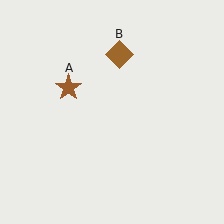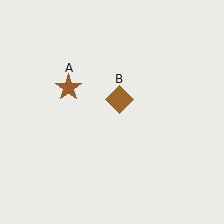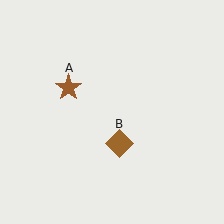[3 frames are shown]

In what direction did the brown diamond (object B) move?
The brown diamond (object B) moved down.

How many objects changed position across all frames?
1 object changed position: brown diamond (object B).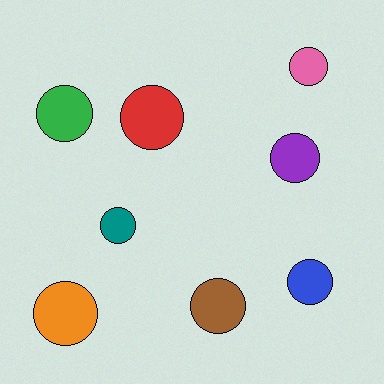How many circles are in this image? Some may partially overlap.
There are 8 circles.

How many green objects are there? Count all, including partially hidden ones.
There is 1 green object.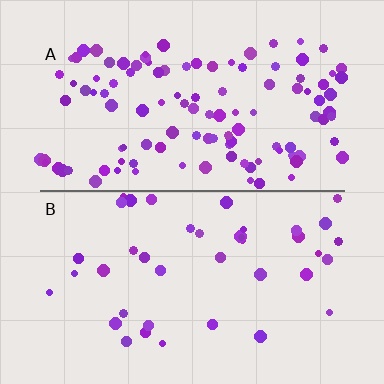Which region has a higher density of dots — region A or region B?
A (the top).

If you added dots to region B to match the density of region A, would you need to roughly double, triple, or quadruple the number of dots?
Approximately triple.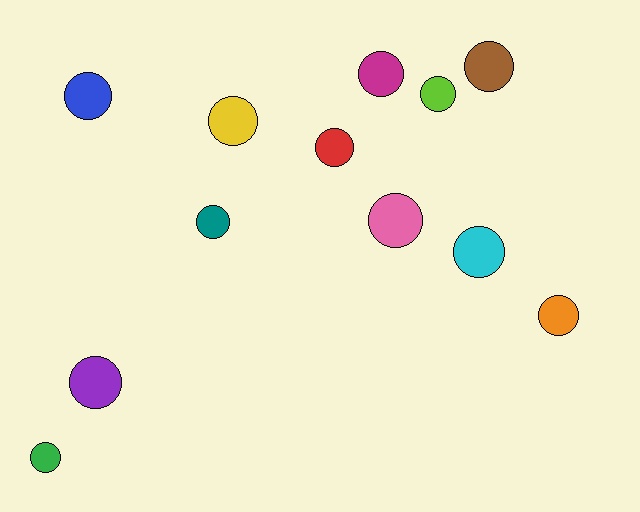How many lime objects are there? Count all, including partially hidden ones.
There is 1 lime object.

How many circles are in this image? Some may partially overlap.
There are 12 circles.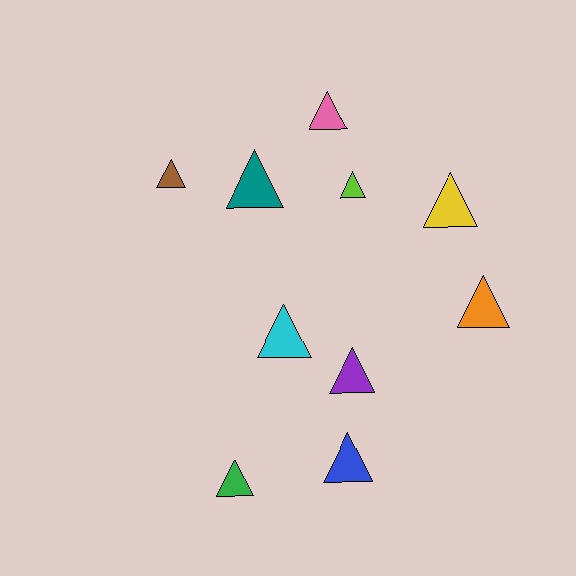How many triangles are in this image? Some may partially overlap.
There are 10 triangles.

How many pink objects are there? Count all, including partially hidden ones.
There is 1 pink object.